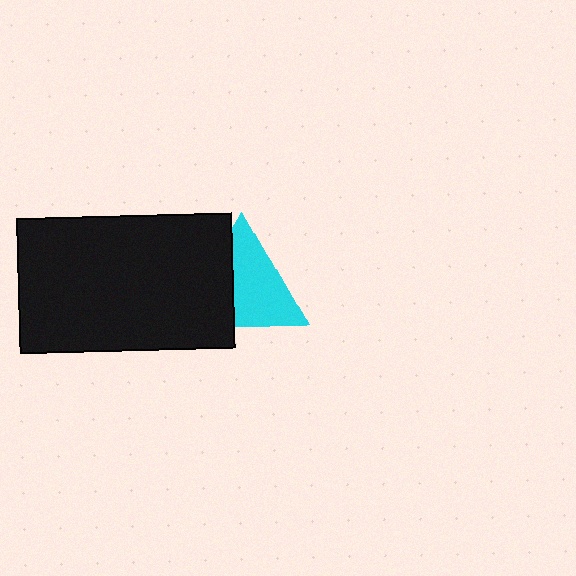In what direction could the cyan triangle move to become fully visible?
The cyan triangle could move right. That would shift it out from behind the black rectangle entirely.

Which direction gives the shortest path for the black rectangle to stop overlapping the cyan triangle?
Moving left gives the shortest separation.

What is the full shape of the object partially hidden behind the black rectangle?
The partially hidden object is a cyan triangle.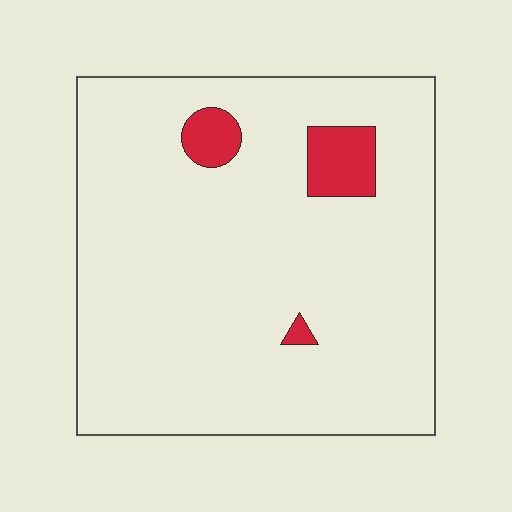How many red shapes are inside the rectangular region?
3.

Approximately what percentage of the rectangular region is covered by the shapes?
Approximately 5%.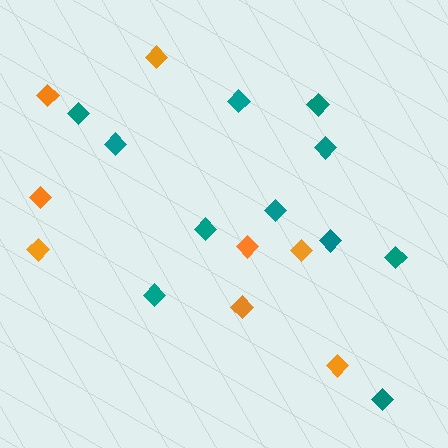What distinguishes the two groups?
There are 2 groups: one group of teal diamonds (11) and one group of orange diamonds (8).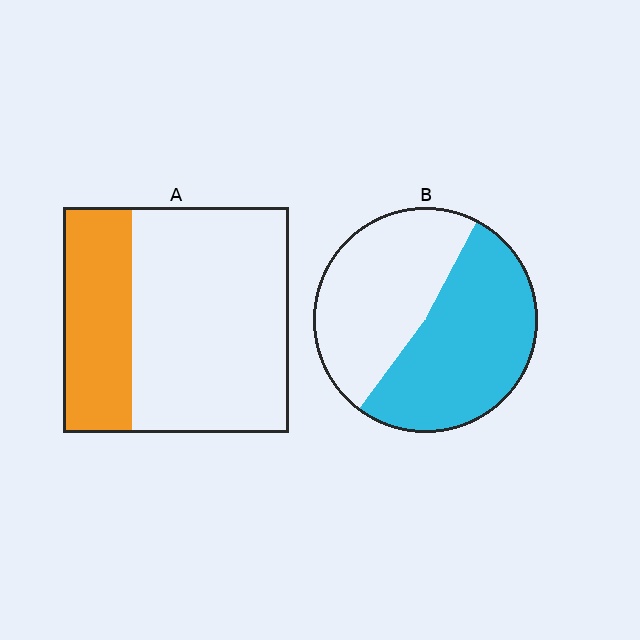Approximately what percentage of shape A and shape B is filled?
A is approximately 30% and B is approximately 55%.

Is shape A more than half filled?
No.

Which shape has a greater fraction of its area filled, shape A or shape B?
Shape B.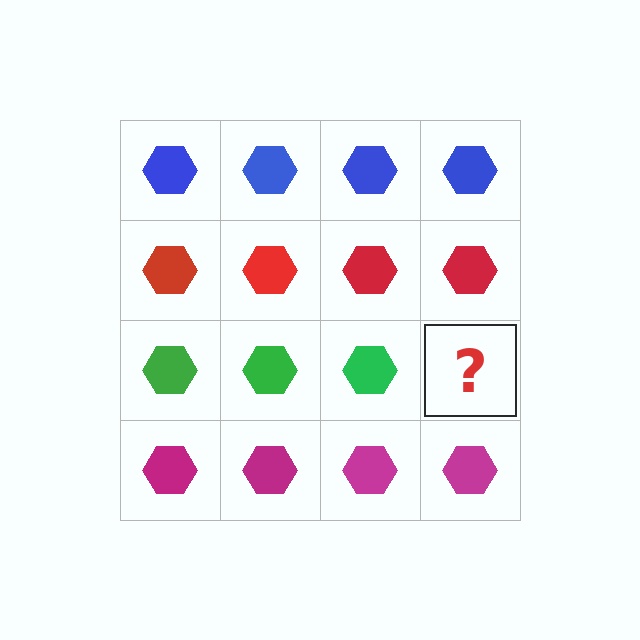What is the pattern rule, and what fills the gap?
The rule is that each row has a consistent color. The gap should be filled with a green hexagon.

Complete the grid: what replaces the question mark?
The question mark should be replaced with a green hexagon.